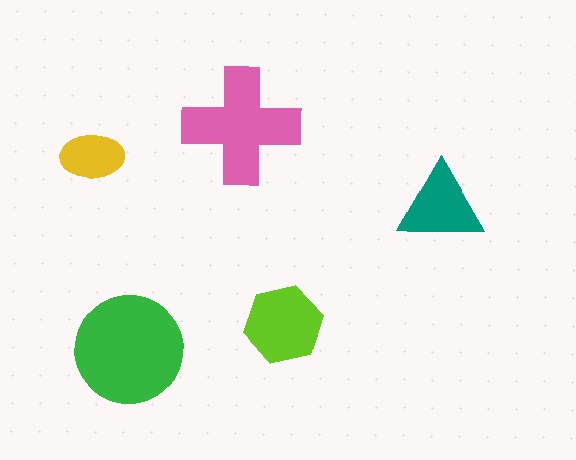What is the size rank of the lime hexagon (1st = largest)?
3rd.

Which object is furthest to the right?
The teal triangle is rightmost.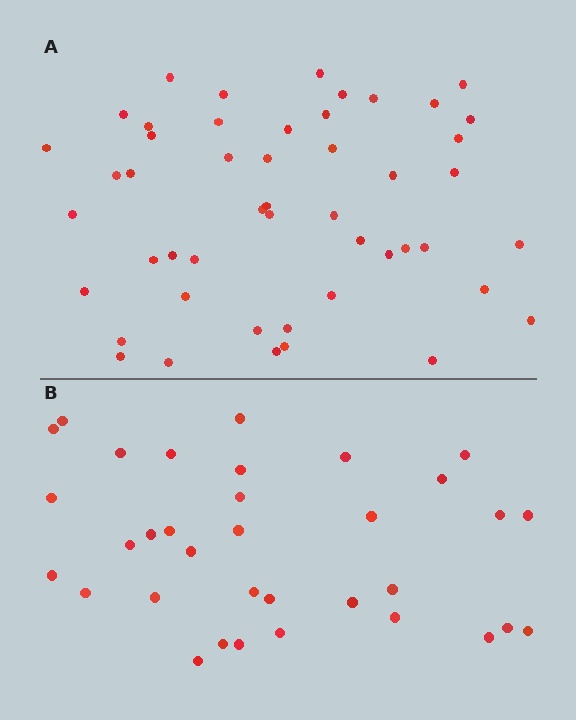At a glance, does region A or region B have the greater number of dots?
Region A (the top region) has more dots.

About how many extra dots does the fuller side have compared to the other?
Region A has approximately 15 more dots than region B.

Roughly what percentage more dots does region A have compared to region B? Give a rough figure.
About 45% more.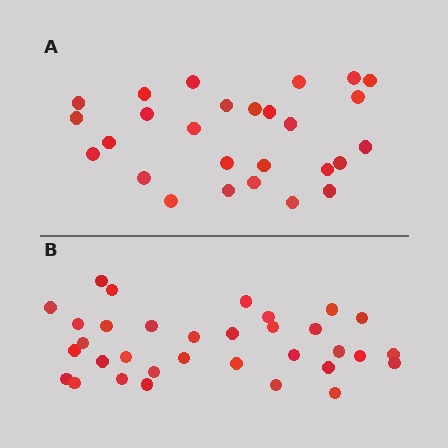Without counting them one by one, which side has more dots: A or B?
Region B (the bottom region) has more dots.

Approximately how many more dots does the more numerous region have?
Region B has about 6 more dots than region A.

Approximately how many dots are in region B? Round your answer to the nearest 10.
About 30 dots. (The exact count is 33, which rounds to 30.)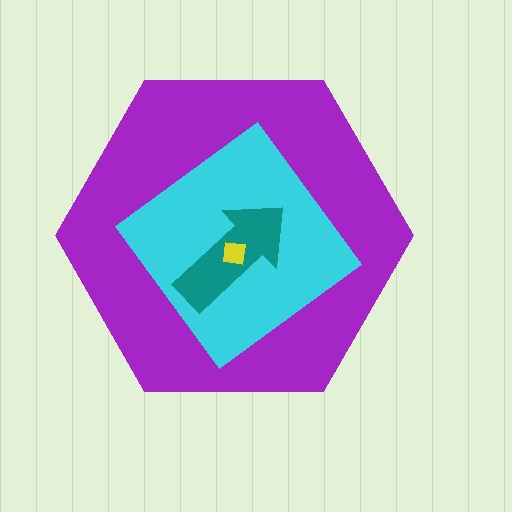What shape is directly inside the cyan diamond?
The teal arrow.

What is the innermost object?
The yellow square.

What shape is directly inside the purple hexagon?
The cyan diamond.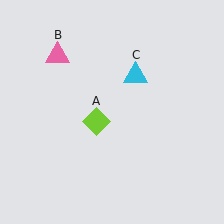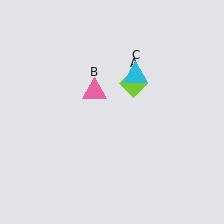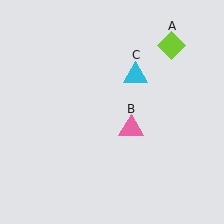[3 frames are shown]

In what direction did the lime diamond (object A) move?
The lime diamond (object A) moved up and to the right.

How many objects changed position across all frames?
2 objects changed position: lime diamond (object A), pink triangle (object B).